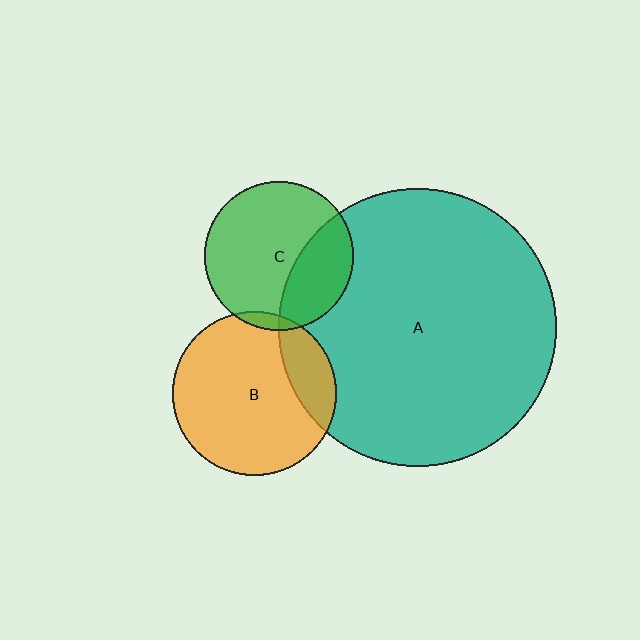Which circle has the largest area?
Circle A (teal).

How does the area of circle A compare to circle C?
Approximately 3.5 times.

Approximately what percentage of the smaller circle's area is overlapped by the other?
Approximately 30%.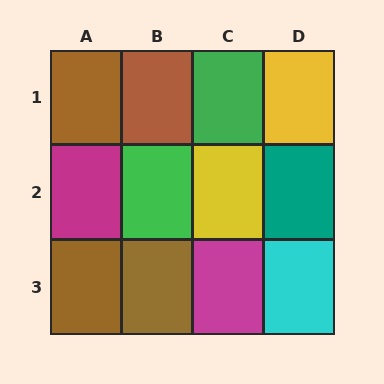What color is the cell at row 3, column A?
Brown.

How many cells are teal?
1 cell is teal.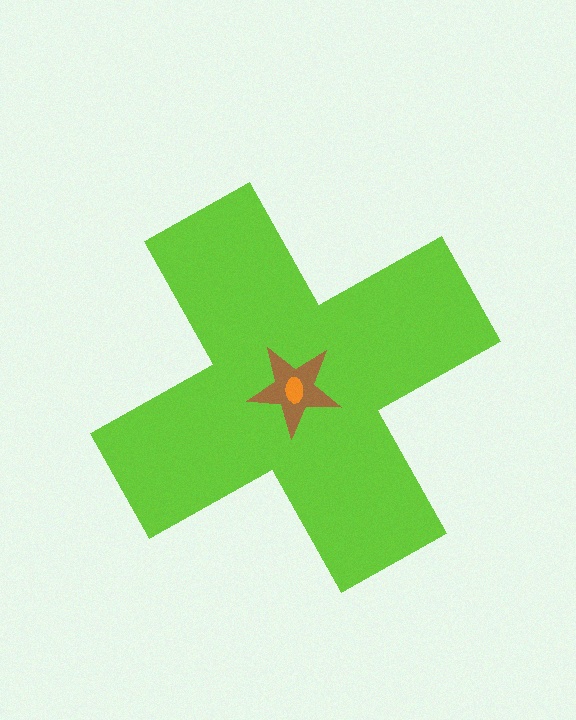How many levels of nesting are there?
3.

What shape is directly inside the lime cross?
The brown star.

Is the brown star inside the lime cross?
Yes.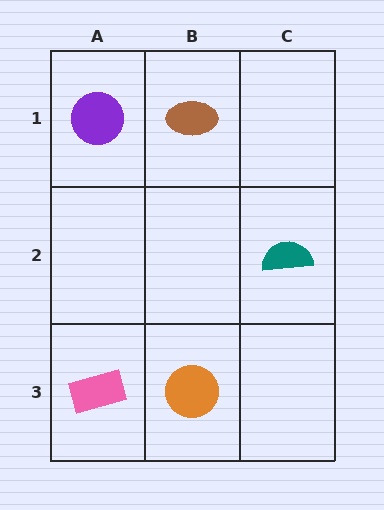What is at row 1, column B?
A brown ellipse.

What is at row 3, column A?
A pink rectangle.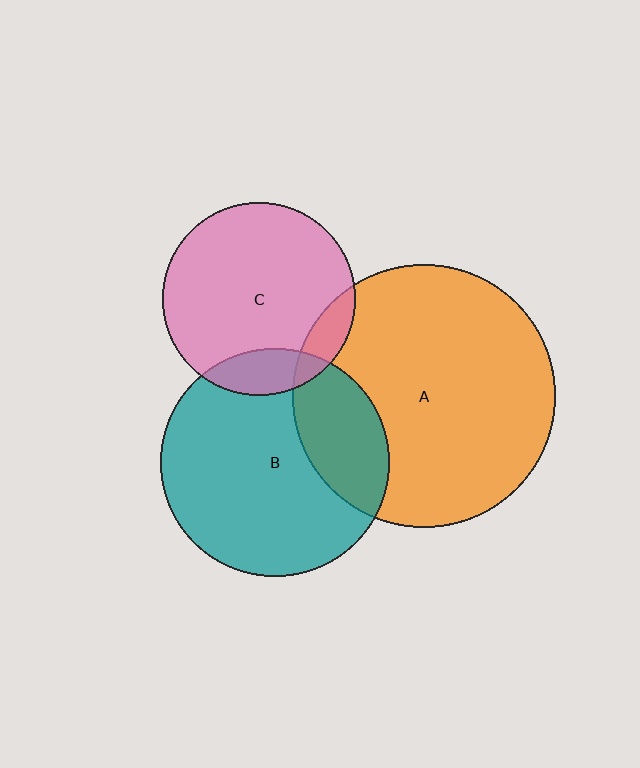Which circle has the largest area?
Circle A (orange).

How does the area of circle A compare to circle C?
Approximately 1.9 times.